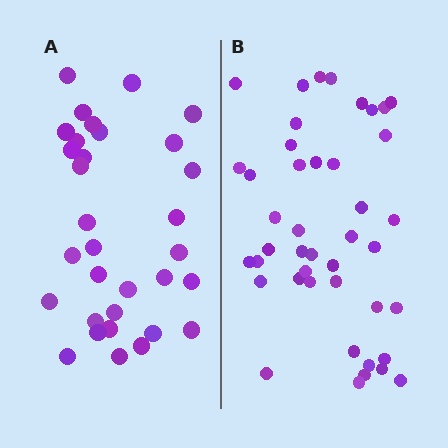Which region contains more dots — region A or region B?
Region B (the right region) has more dots.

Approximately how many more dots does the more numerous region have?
Region B has roughly 12 or so more dots than region A.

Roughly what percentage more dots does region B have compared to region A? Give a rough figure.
About 35% more.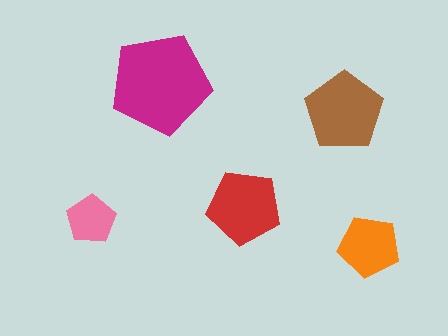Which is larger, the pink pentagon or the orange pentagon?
The orange one.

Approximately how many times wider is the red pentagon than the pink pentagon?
About 1.5 times wider.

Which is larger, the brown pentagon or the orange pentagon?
The brown one.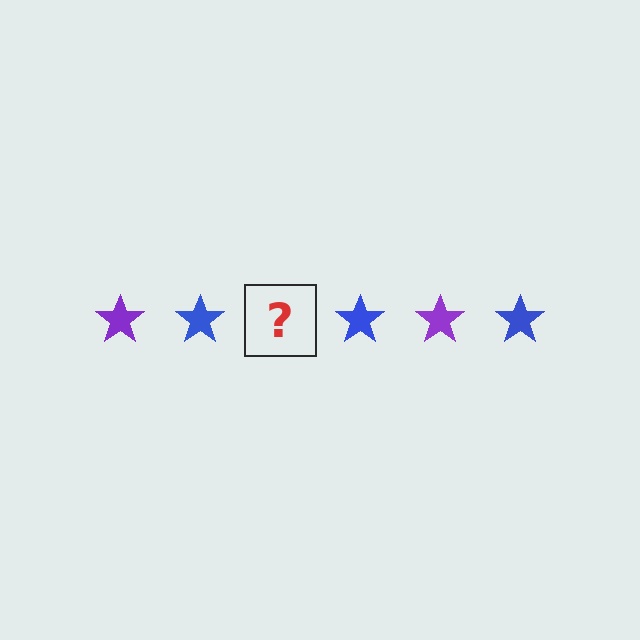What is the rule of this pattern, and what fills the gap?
The rule is that the pattern cycles through purple, blue stars. The gap should be filled with a purple star.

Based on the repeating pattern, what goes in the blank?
The blank should be a purple star.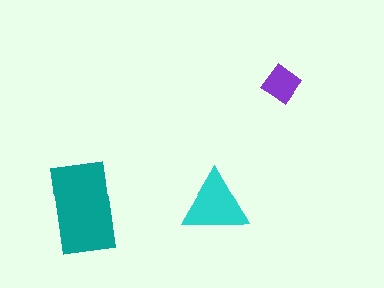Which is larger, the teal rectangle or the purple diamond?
The teal rectangle.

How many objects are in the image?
There are 3 objects in the image.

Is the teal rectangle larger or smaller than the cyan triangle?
Larger.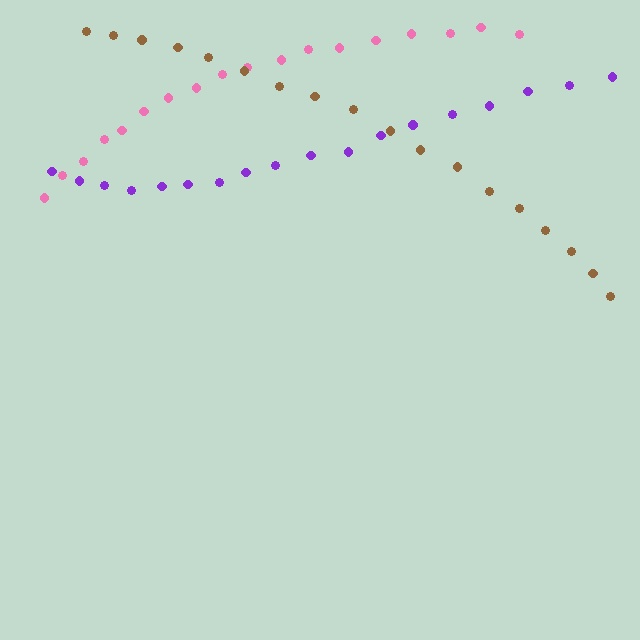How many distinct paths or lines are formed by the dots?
There are 3 distinct paths.